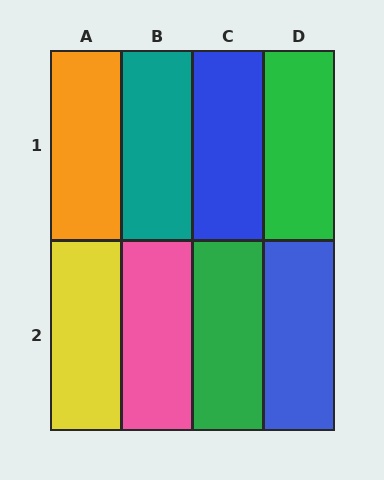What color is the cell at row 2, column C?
Green.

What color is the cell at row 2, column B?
Pink.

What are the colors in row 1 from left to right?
Orange, teal, blue, green.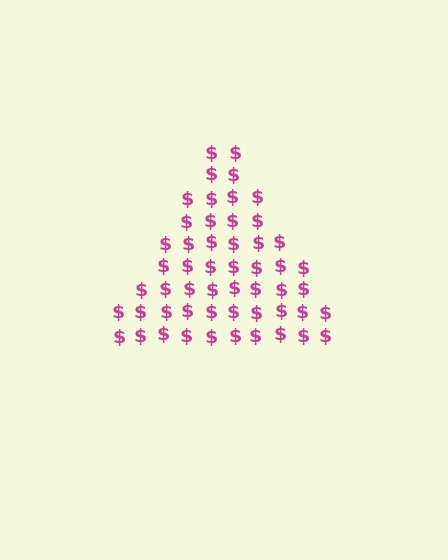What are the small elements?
The small elements are dollar signs.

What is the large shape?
The large shape is a triangle.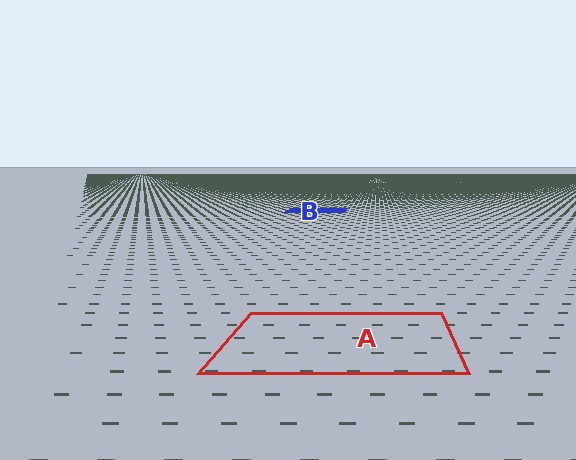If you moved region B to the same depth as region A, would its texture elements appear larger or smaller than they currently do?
They would appear larger. At a closer depth, the same texture elements are projected at a bigger on-screen size.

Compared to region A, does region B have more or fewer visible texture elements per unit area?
Region B has more texture elements per unit area — they are packed more densely because it is farther away.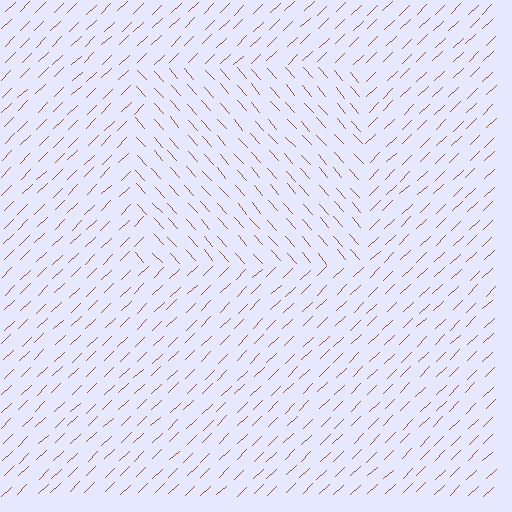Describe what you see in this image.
The image is filled with small brown line segments. A rectangle region in the image has lines oriented differently from the surrounding lines, creating a visible texture boundary.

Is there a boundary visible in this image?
Yes, there is a texture boundary formed by a change in line orientation.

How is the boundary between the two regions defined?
The boundary is defined purely by a change in line orientation (approximately 87 degrees difference). All lines are the same color and thickness.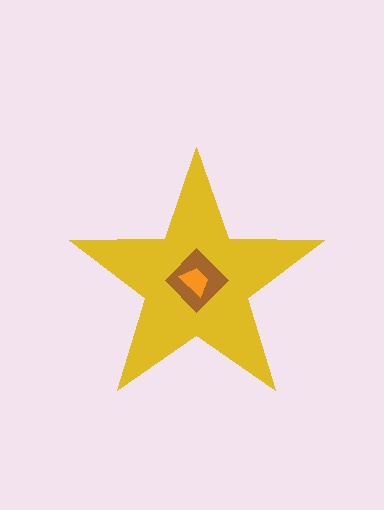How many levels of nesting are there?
3.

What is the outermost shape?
The yellow star.